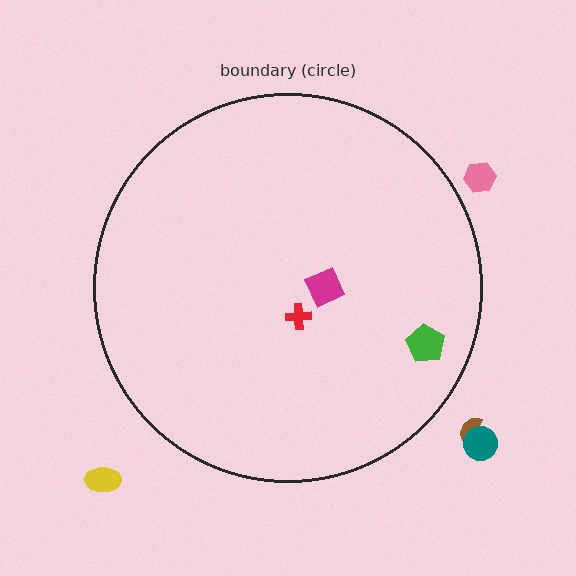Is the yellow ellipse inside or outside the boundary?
Outside.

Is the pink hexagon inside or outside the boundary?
Outside.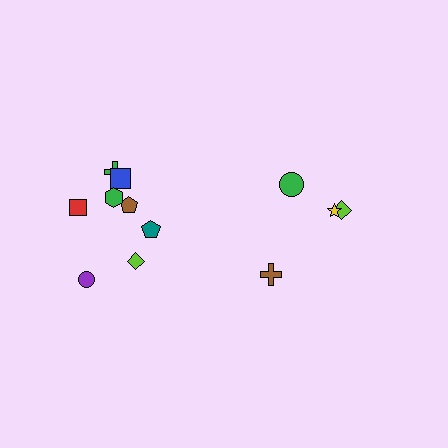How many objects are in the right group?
There are 4 objects.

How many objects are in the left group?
There are 8 objects.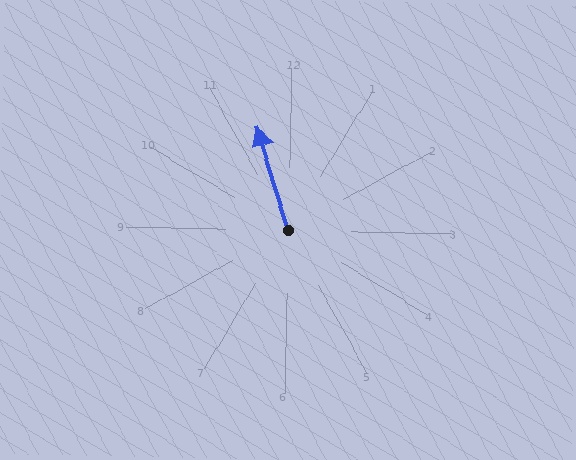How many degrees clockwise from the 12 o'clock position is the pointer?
Approximately 342 degrees.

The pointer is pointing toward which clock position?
Roughly 11 o'clock.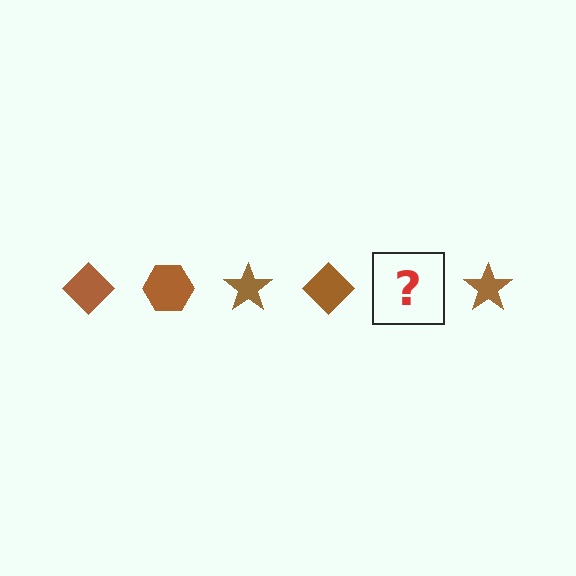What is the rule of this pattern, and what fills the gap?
The rule is that the pattern cycles through diamond, hexagon, star shapes in brown. The gap should be filled with a brown hexagon.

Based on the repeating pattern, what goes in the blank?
The blank should be a brown hexagon.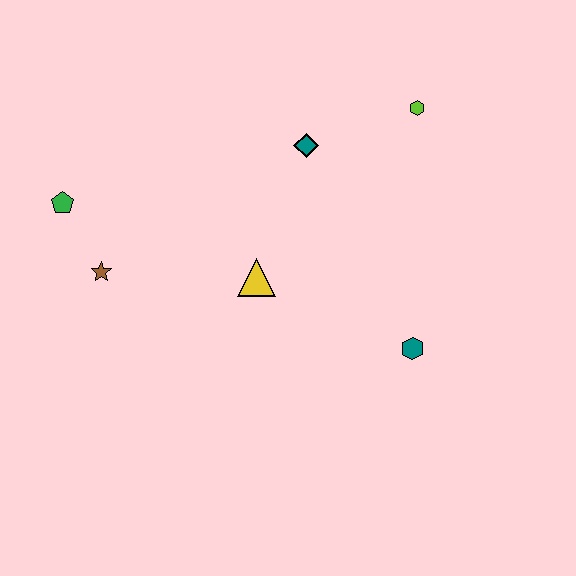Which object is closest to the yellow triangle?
The teal diamond is closest to the yellow triangle.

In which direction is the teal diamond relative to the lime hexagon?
The teal diamond is to the left of the lime hexagon.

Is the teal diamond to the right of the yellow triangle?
Yes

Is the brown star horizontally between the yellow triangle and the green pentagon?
Yes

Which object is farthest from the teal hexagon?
The green pentagon is farthest from the teal hexagon.